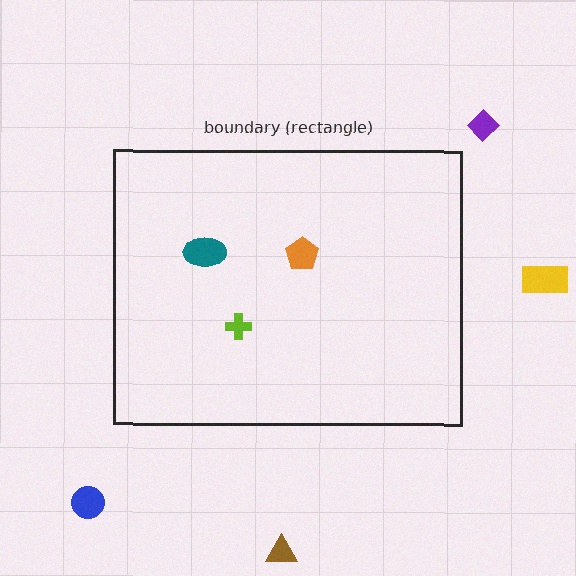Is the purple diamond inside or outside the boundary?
Outside.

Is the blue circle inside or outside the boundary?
Outside.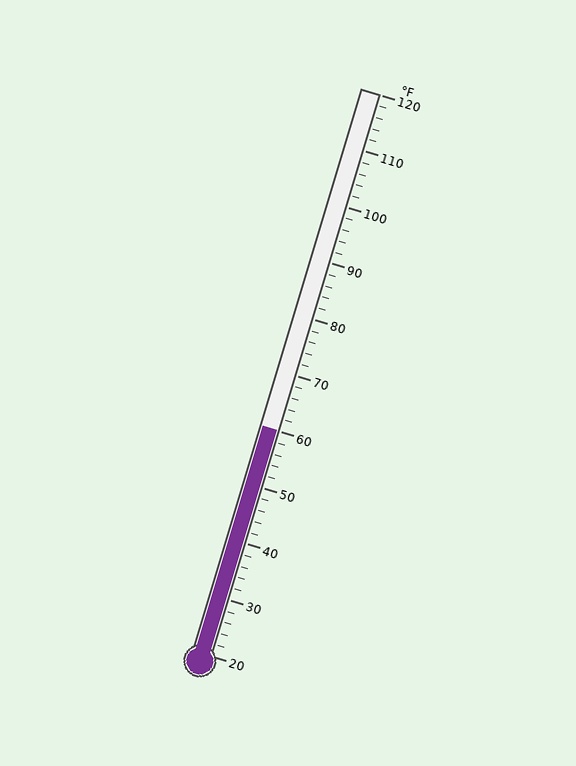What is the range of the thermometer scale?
The thermometer scale ranges from 20°F to 120°F.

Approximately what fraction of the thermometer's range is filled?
The thermometer is filled to approximately 40% of its range.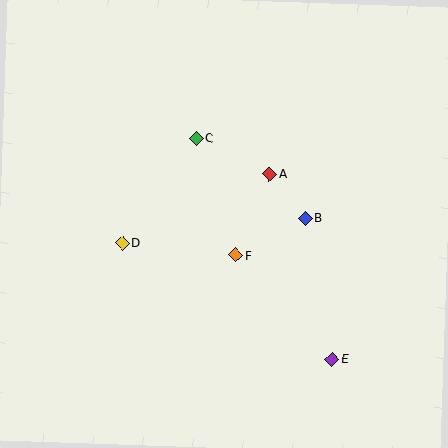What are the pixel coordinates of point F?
Point F is at (236, 255).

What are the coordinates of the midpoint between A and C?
The midpoint between A and C is at (233, 156).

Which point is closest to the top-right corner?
Point A is closest to the top-right corner.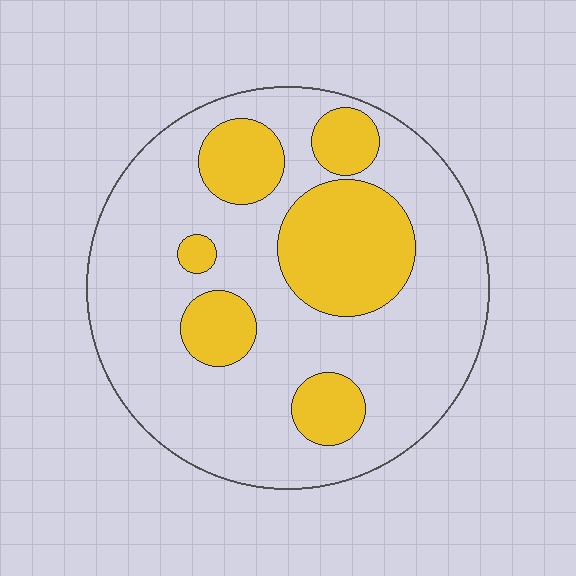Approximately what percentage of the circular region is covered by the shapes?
Approximately 25%.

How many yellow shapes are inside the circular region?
6.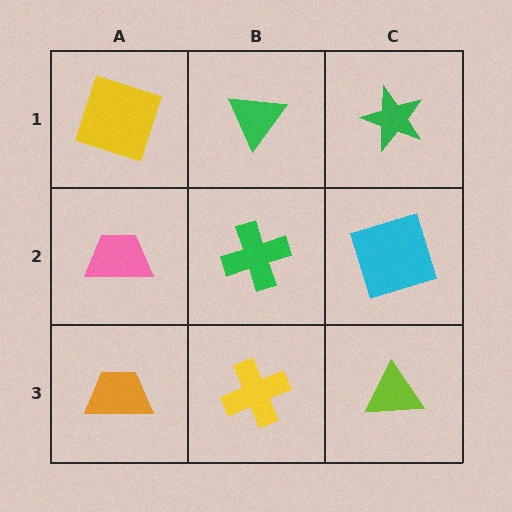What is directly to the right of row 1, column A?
A green triangle.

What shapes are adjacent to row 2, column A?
A yellow square (row 1, column A), an orange trapezoid (row 3, column A), a green cross (row 2, column B).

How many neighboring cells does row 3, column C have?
2.